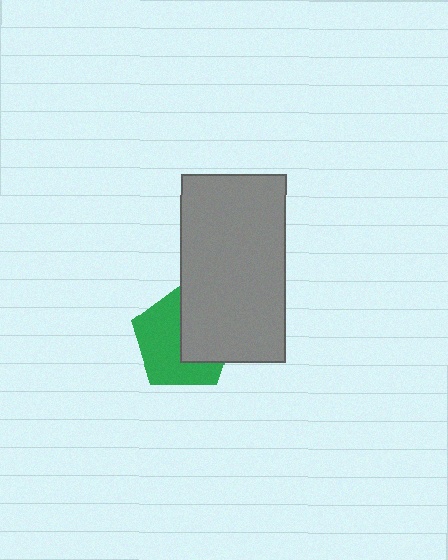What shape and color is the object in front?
The object in front is a gray rectangle.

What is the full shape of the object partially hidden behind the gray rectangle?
The partially hidden object is a green pentagon.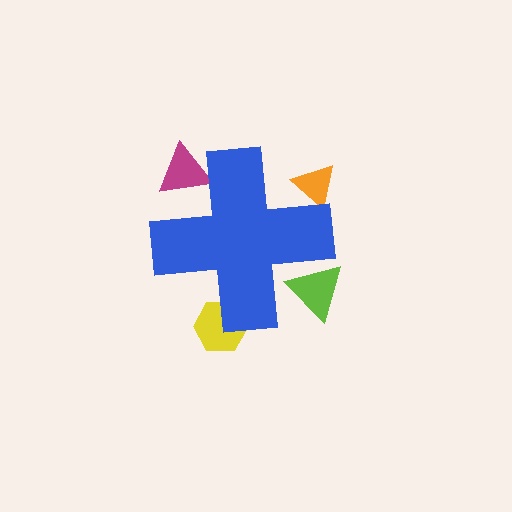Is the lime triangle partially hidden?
Yes, the lime triangle is partially hidden behind the blue cross.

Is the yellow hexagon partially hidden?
Yes, the yellow hexagon is partially hidden behind the blue cross.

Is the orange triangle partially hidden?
Yes, the orange triangle is partially hidden behind the blue cross.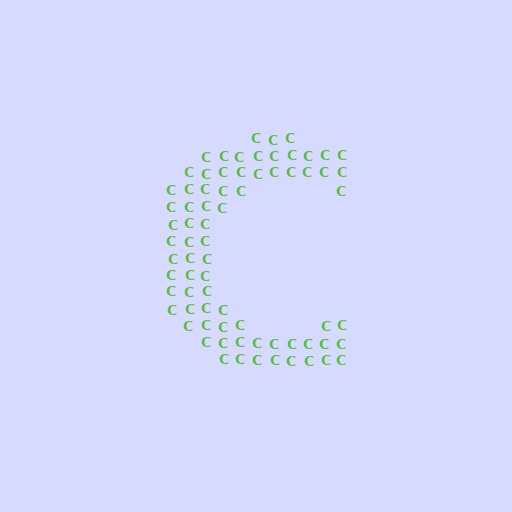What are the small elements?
The small elements are letter C's.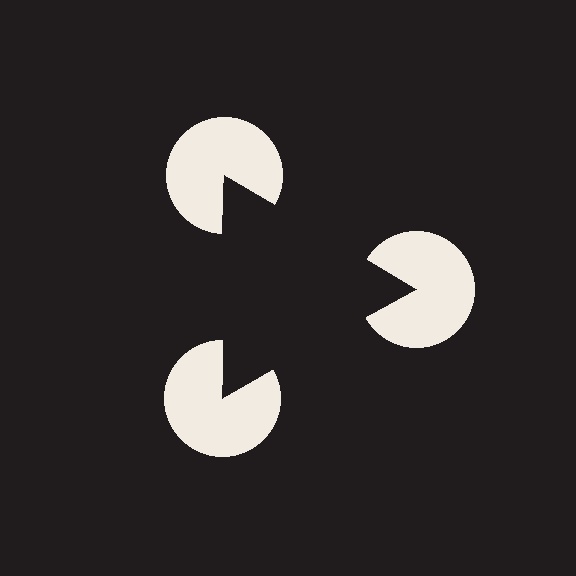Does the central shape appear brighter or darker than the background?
It typically appears slightly darker than the background, even though no actual brightness change is drawn.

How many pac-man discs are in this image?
There are 3 — one at each vertex of the illusory triangle.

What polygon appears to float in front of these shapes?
An illusory triangle — its edges are inferred from the aligned wedge cuts in the pac-man discs, not physically drawn.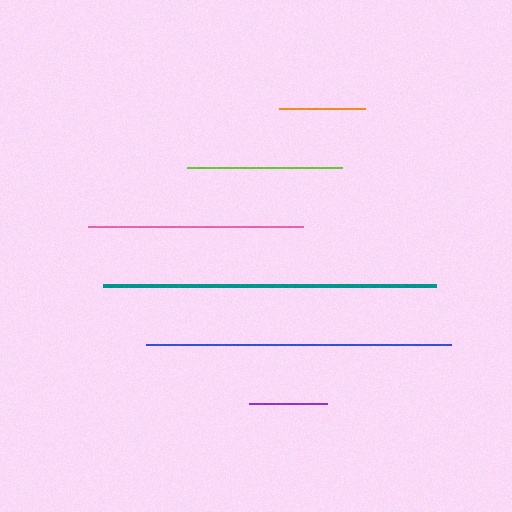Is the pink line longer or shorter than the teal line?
The teal line is longer than the pink line.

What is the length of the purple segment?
The purple segment is approximately 77 pixels long.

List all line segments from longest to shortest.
From longest to shortest: teal, blue, pink, lime, orange, purple.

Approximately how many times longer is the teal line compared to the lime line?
The teal line is approximately 2.1 times the length of the lime line.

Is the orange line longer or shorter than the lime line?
The lime line is longer than the orange line.